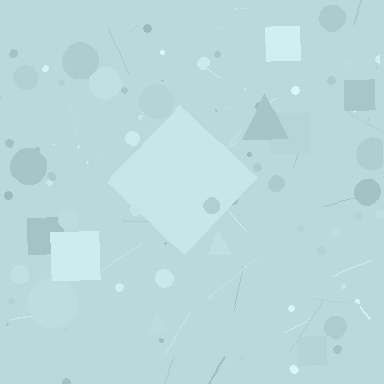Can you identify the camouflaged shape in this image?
The camouflaged shape is a diamond.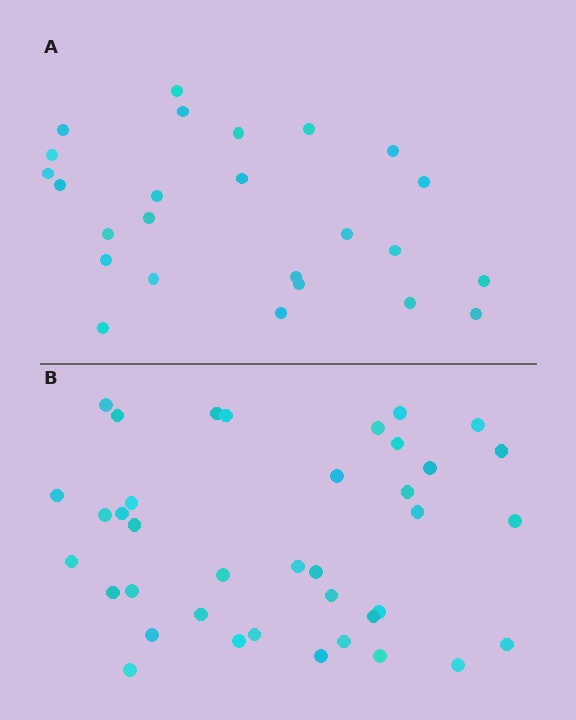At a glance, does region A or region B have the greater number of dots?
Region B (the bottom region) has more dots.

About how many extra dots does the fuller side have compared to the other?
Region B has approximately 15 more dots than region A.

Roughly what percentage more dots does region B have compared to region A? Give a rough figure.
About 50% more.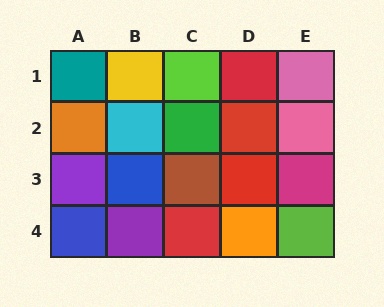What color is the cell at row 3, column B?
Blue.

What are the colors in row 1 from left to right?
Teal, yellow, lime, red, pink.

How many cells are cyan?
1 cell is cyan.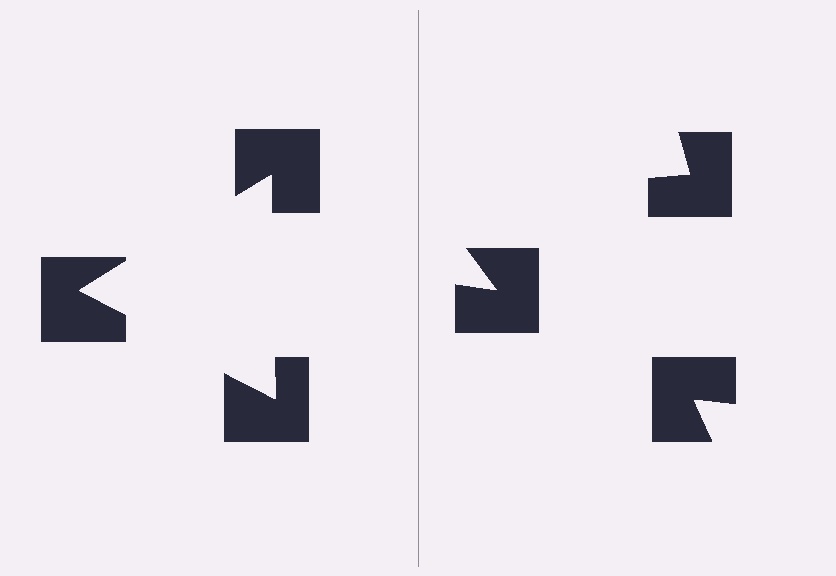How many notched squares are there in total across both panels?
6 — 3 on each side.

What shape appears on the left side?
An illusory triangle.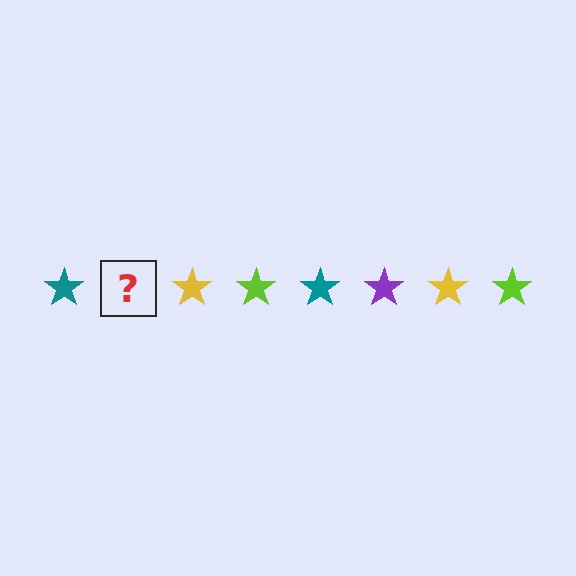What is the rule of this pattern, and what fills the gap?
The rule is that the pattern cycles through teal, purple, yellow, lime stars. The gap should be filled with a purple star.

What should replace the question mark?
The question mark should be replaced with a purple star.